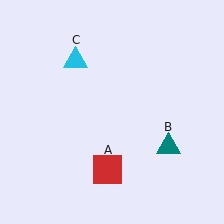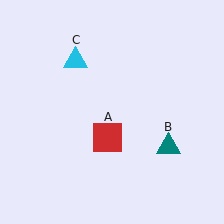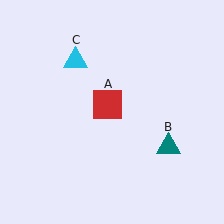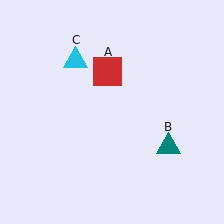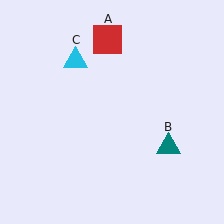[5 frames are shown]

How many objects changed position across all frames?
1 object changed position: red square (object A).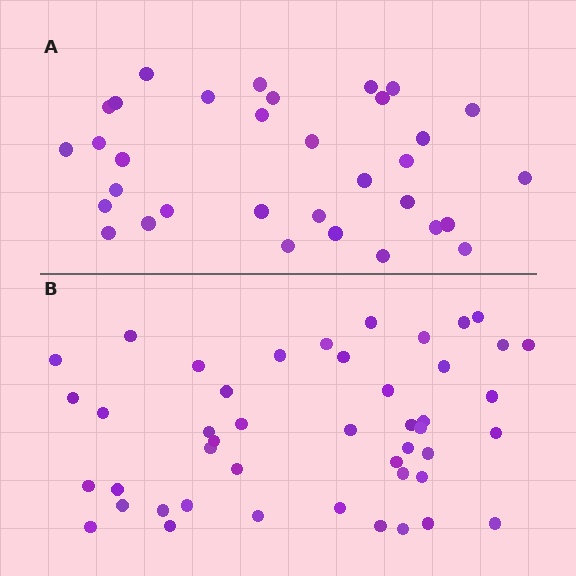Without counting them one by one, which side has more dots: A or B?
Region B (the bottom region) has more dots.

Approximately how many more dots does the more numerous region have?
Region B has approximately 15 more dots than region A.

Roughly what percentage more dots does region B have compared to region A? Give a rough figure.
About 40% more.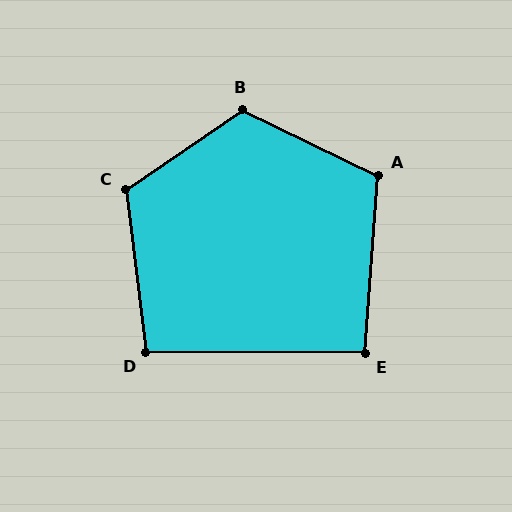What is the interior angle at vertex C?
Approximately 117 degrees (obtuse).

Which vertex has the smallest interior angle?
E, at approximately 94 degrees.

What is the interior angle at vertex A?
Approximately 112 degrees (obtuse).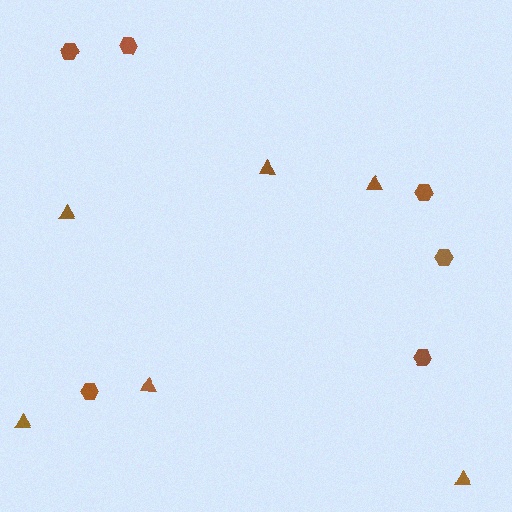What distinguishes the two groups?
There are 2 groups: one group of triangles (6) and one group of hexagons (6).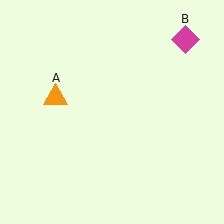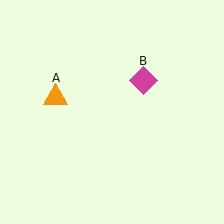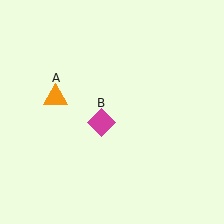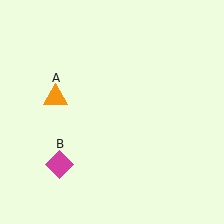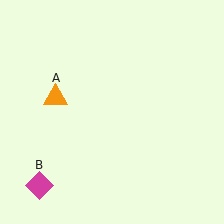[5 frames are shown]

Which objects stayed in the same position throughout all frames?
Orange triangle (object A) remained stationary.